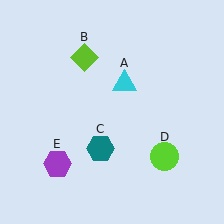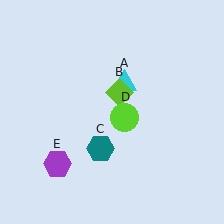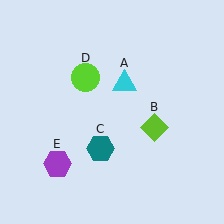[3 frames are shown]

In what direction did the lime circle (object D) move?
The lime circle (object D) moved up and to the left.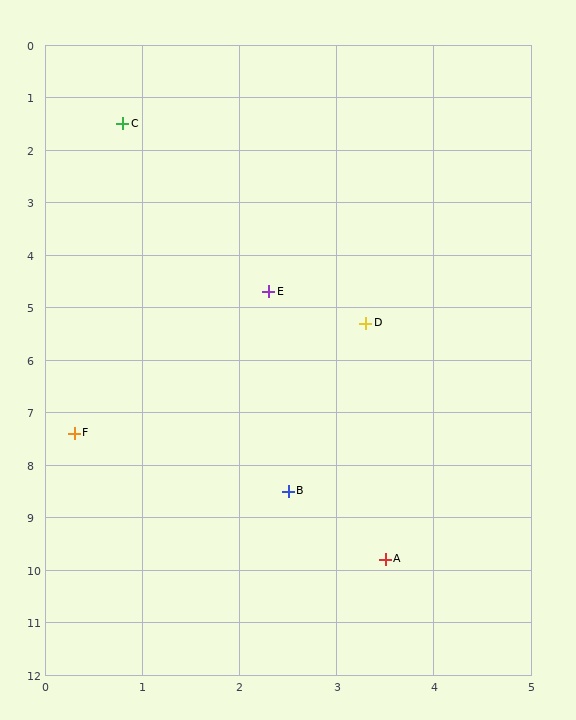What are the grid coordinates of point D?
Point D is at approximately (3.3, 5.3).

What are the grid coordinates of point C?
Point C is at approximately (0.8, 1.5).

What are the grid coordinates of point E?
Point E is at approximately (2.3, 4.7).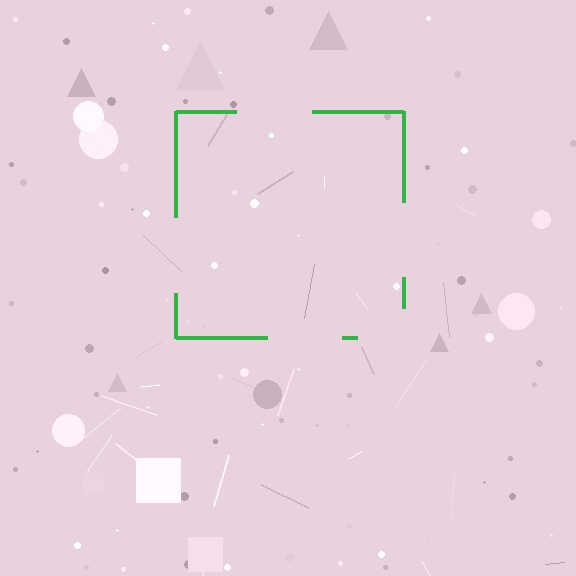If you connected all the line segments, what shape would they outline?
They would outline a square.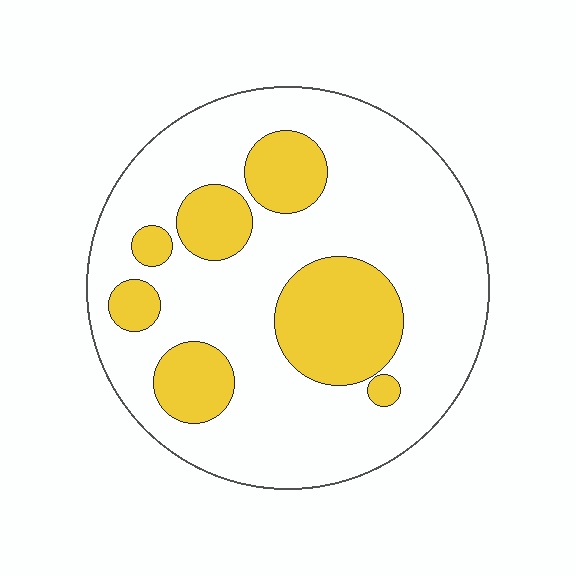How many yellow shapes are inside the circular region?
7.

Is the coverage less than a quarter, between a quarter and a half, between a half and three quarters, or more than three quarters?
Between a quarter and a half.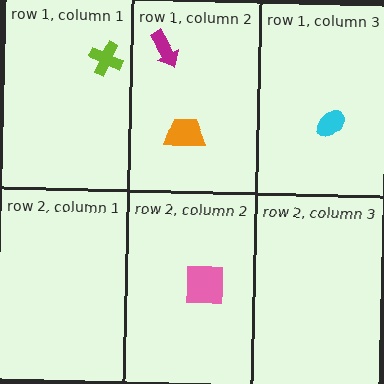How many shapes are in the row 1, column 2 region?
2.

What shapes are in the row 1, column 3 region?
The cyan ellipse.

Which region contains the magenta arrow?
The row 1, column 2 region.